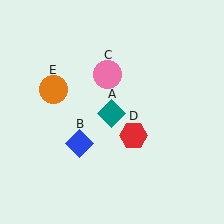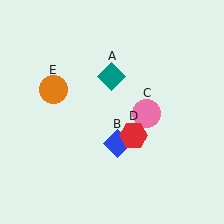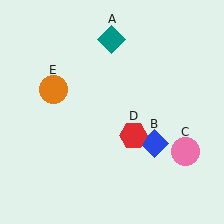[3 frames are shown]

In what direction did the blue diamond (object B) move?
The blue diamond (object B) moved right.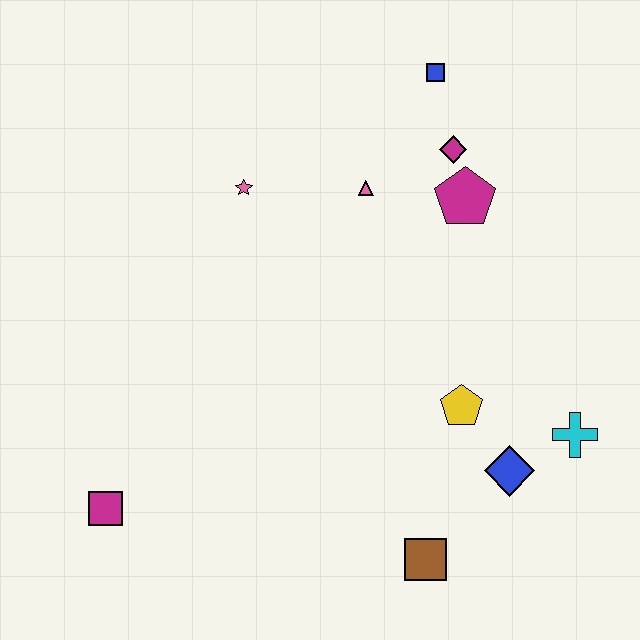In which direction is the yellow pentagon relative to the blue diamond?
The yellow pentagon is above the blue diamond.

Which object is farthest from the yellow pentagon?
The magenta square is farthest from the yellow pentagon.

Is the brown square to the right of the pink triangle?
Yes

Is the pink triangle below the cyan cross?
No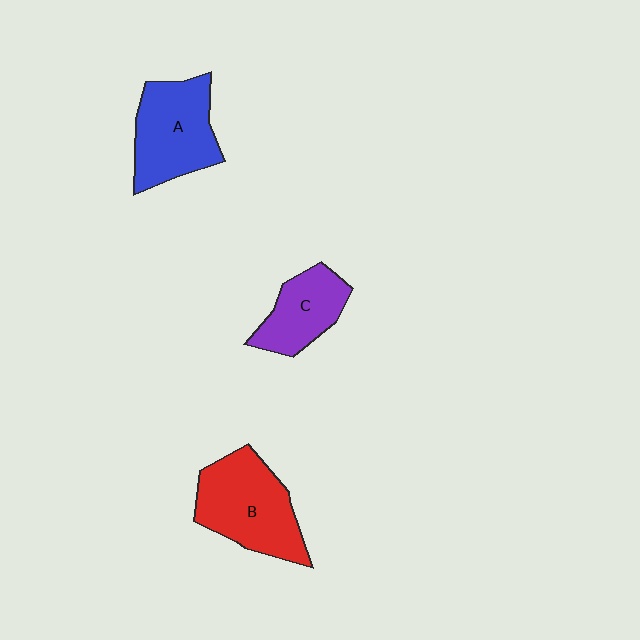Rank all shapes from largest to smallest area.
From largest to smallest: B (red), A (blue), C (purple).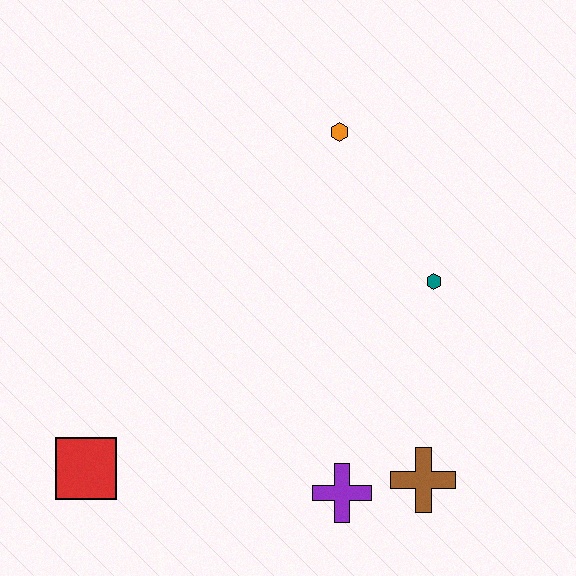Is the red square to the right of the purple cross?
No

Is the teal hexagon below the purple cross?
No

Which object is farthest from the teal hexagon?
The red square is farthest from the teal hexagon.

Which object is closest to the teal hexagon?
The orange hexagon is closest to the teal hexagon.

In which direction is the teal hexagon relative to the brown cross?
The teal hexagon is above the brown cross.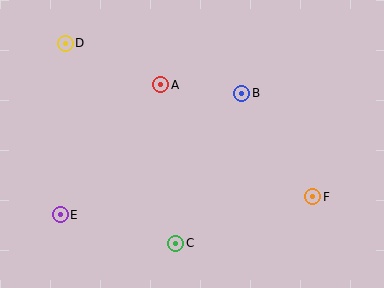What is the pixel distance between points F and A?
The distance between F and A is 189 pixels.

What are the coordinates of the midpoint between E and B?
The midpoint between E and B is at (151, 154).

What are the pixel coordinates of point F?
Point F is at (313, 197).